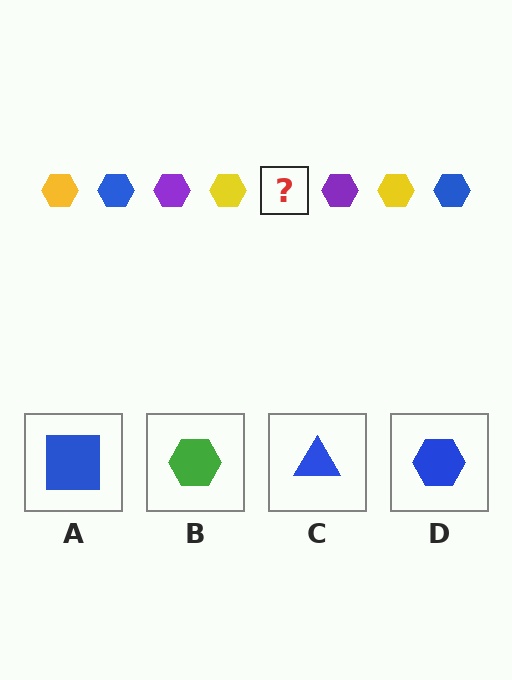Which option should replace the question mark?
Option D.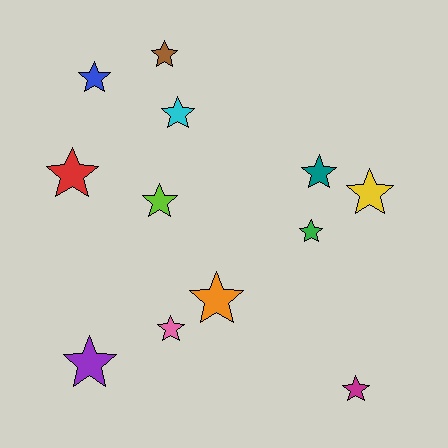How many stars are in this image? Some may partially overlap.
There are 12 stars.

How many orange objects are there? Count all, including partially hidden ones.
There is 1 orange object.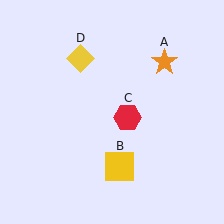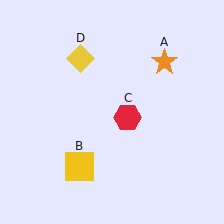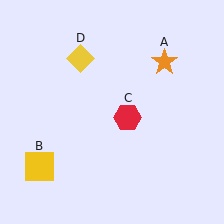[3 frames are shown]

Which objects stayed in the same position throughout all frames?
Orange star (object A) and red hexagon (object C) and yellow diamond (object D) remained stationary.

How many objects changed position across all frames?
1 object changed position: yellow square (object B).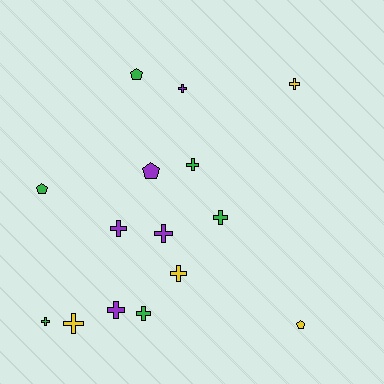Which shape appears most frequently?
Cross, with 11 objects.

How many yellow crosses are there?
There are 3 yellow crosses.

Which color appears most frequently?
Green, with 6 objects.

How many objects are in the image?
There are 15 objects.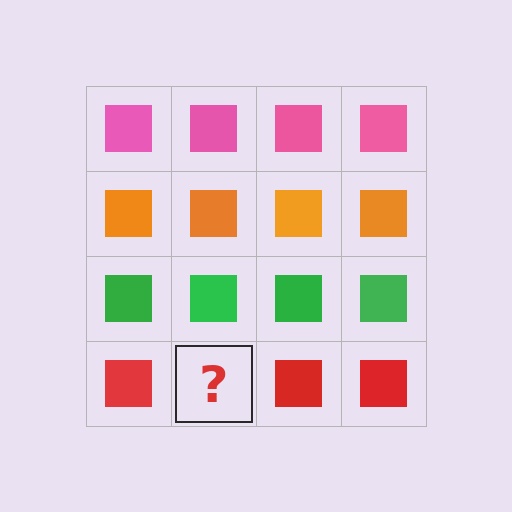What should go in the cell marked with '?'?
The missing cell should contain a red square.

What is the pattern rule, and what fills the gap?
The rule is that each row has a consistent color. The gap should be filled with a red square.